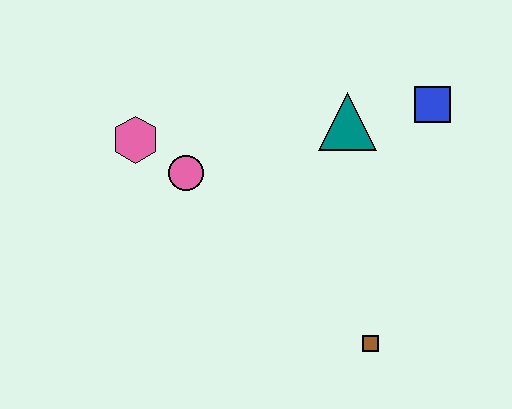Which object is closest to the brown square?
The teal triangle is closest to the brown square.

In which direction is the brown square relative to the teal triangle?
The brown square is below the teal triangle.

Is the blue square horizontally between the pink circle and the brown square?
No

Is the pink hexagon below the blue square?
Yes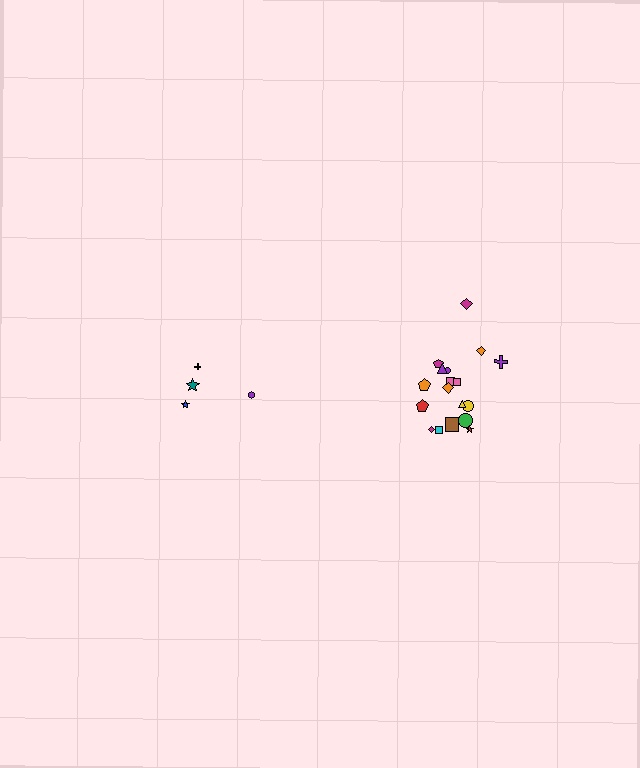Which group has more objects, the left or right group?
The right group.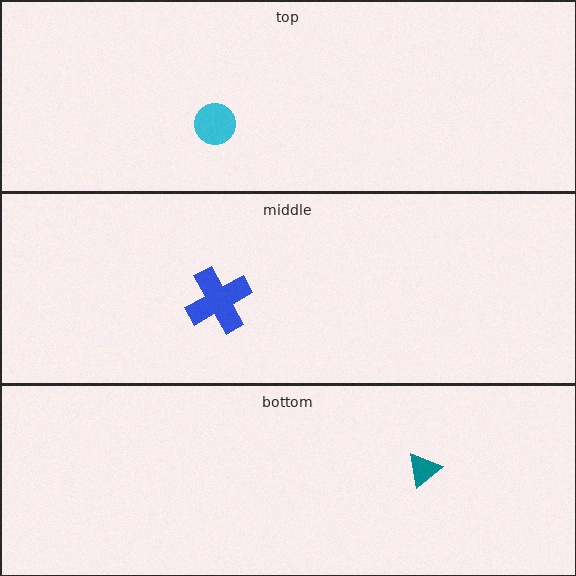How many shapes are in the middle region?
1.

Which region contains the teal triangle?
The bottom region.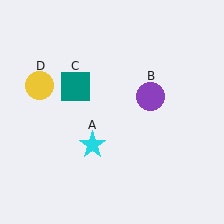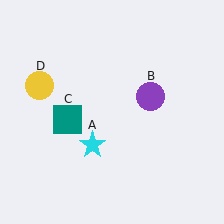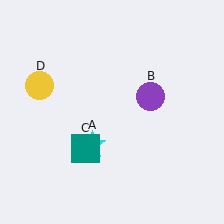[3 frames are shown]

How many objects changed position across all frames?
1 object changed position: teal square (object C).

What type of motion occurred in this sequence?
The teal square (object C) rotated counterclockwise around the center of the scene.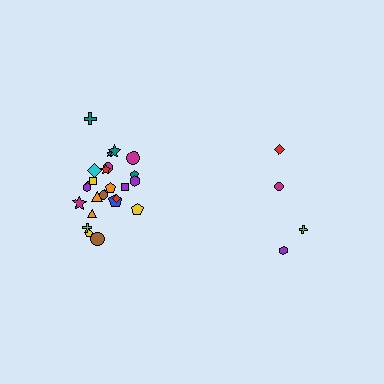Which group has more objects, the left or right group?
The left group.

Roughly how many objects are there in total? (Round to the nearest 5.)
Roughly 30 objects in total.